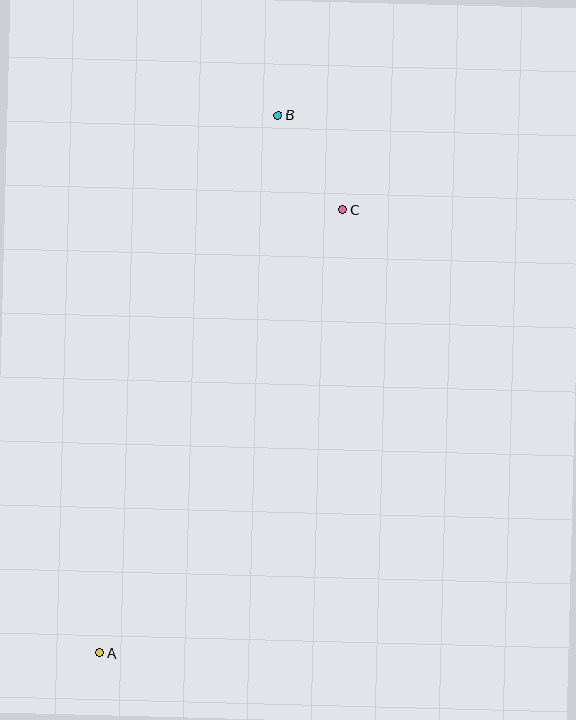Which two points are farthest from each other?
Points A and B are farthest from each other.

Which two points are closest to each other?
Points B and C are closest to each other.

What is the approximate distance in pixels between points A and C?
The distance between A and C is approximately 505 pixels.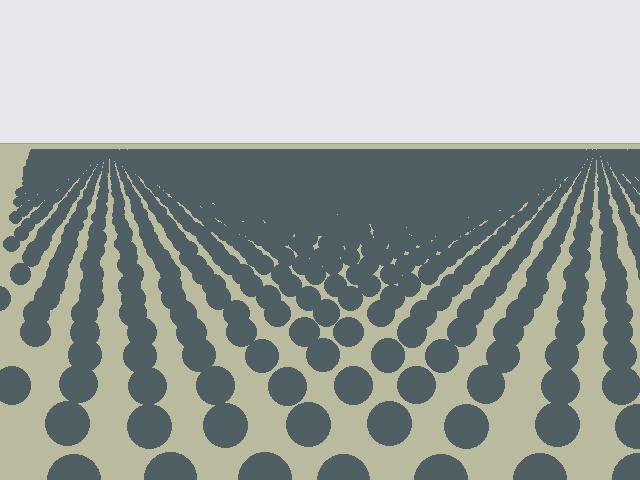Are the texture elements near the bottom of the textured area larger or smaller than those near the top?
Larger. Near the bottom, elements are closer to the viewer and appear at a bigger on-screen size.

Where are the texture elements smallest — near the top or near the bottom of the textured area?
Near the top.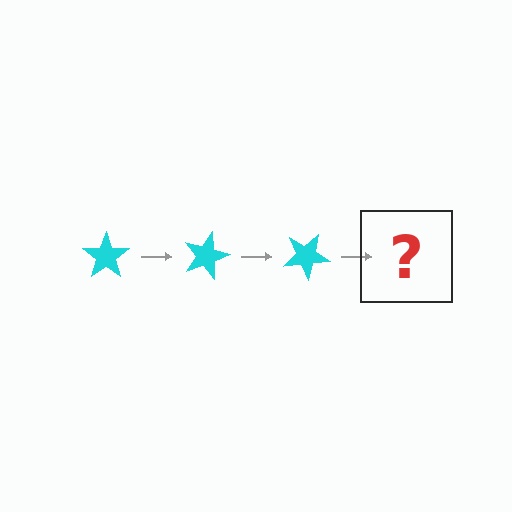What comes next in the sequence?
The next element should be a cyan star rotated 45 degrees.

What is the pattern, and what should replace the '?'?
The pattern is that the star rotates 15 degrees each step. The '?' should be a cyan star rotated 45 degrees.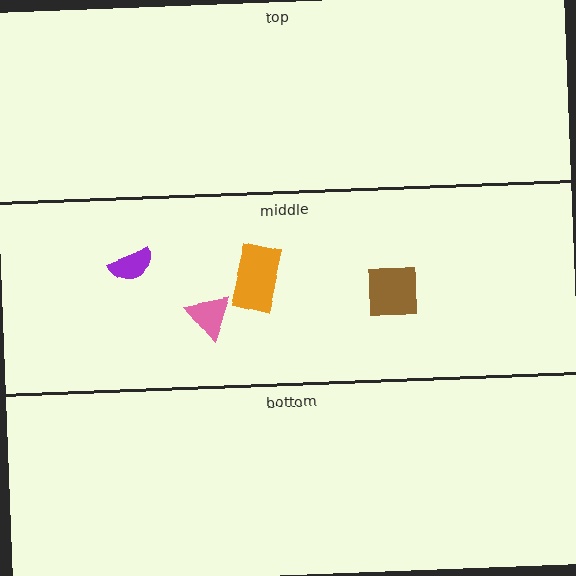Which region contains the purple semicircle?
The middle region.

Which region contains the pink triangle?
The middle region.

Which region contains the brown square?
The middle region.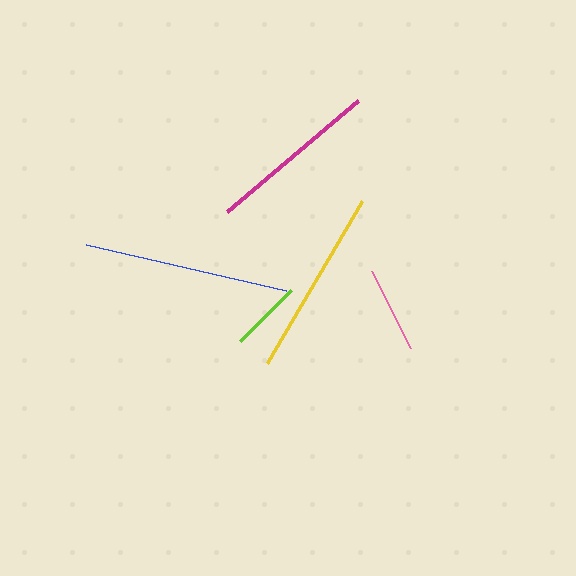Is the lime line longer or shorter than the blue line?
The blue line is longer than the lime line.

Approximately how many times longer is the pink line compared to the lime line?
The pink line is approximately 1.2 times the length of the lime line.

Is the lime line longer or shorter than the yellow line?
The yellow line is longer than the lime line.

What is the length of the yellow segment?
The yellow segment is approximately 188 pixels long.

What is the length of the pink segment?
The pink segment is approximately 87 pixels long.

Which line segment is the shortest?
The lime line is the shortest at approximately 72 pixels.